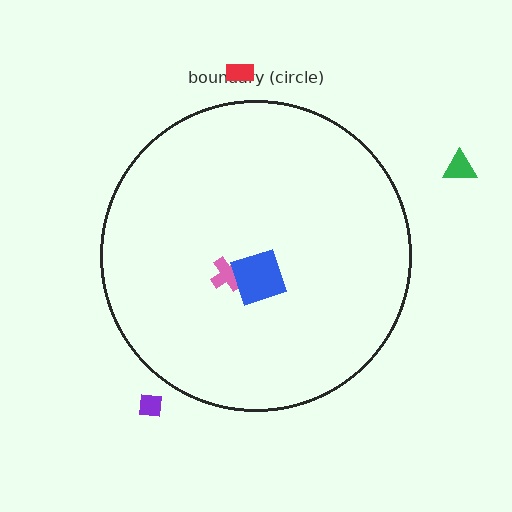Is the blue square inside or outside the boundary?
Inside.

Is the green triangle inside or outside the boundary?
Outside.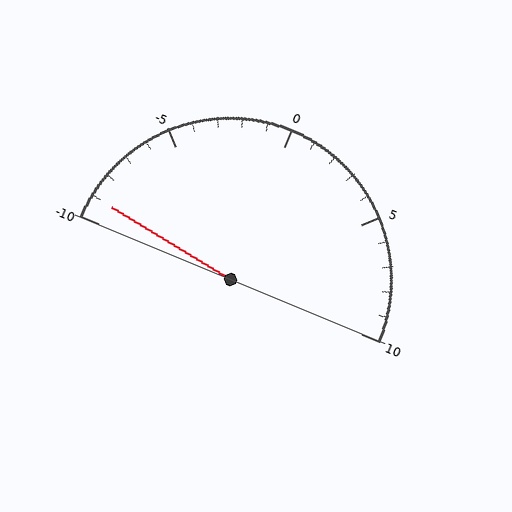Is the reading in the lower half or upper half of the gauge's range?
The reading is in the lower half of the range (-10 to 10).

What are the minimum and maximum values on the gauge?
The gauge ranges from -10 to 10.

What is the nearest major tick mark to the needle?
The nearest major tick mark is -10.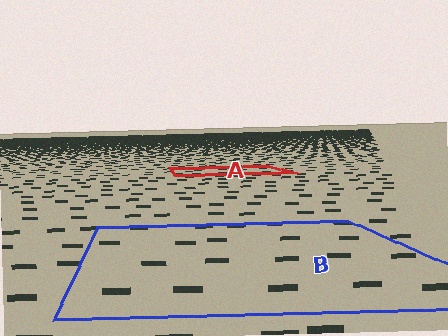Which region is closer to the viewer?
Region B is closer. The texture elements there are larger and more spread out.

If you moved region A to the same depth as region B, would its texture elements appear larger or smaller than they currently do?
They would appear larger. At a closer depth, the same texture elements are projected at a bigger on-screen size.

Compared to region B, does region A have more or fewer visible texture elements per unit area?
Region A has more texture elements per unit area — they are packed more densely because it is farther away.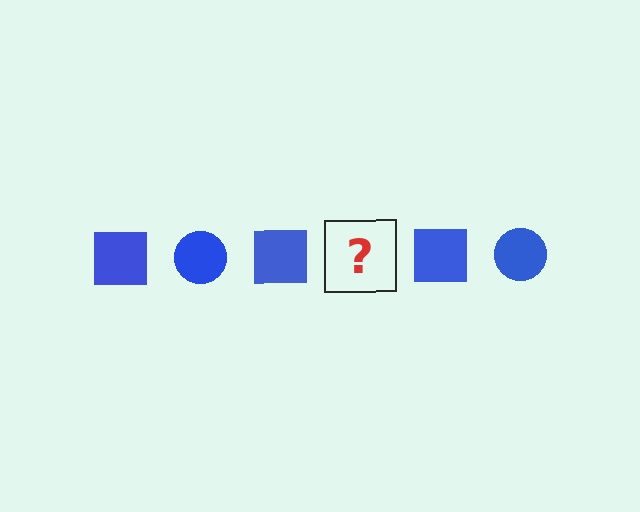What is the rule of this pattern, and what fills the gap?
The rule is that the pattern cycles through square, circle shapes in blue. The gap should be filled with a blue circle.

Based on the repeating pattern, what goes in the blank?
The blank should be a blue circle.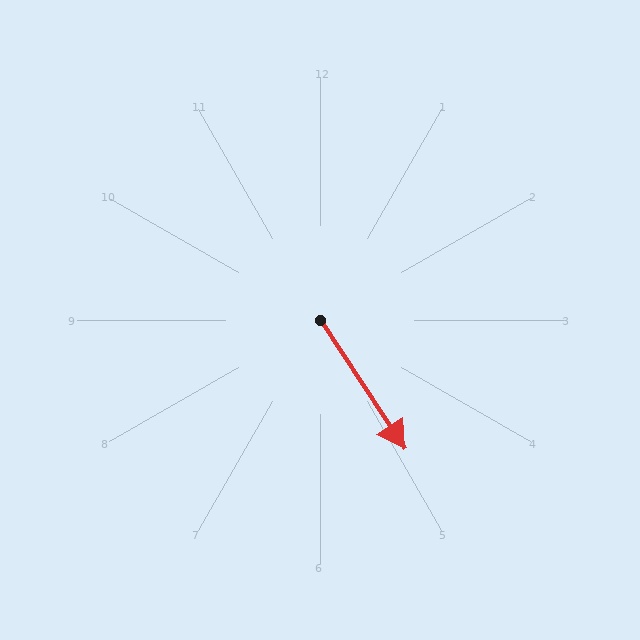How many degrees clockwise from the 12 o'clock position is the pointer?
Approximately 147 degrees.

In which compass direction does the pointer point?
Southeast.